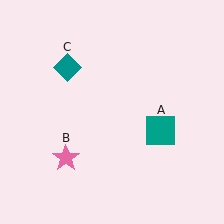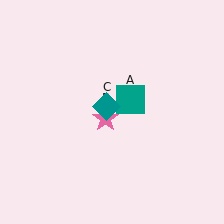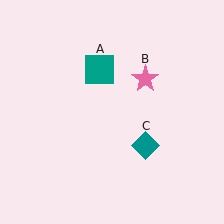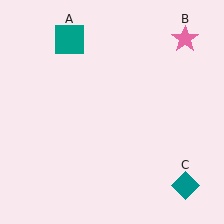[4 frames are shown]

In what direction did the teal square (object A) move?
The teal square (object A) moved up and to the left.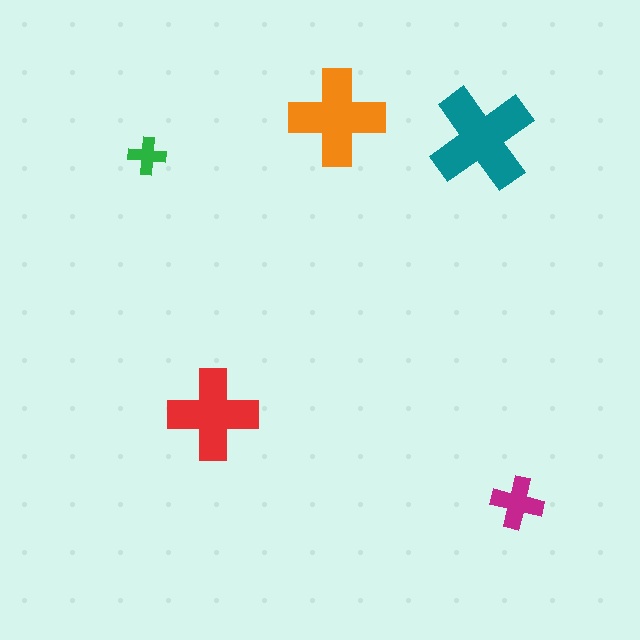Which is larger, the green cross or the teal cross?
The teal one.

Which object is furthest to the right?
The magenta cross is rightmost.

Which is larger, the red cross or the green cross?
The red one.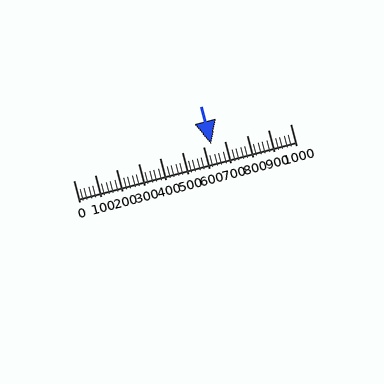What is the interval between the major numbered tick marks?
The major tick marks are spaced 100 units apart.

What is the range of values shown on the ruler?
The ruler shows values from 0 to 1000.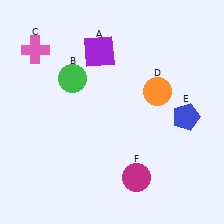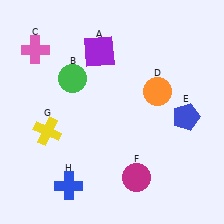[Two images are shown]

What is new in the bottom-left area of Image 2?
A yellow cross (G) was added in the bottom-left area of Image 2.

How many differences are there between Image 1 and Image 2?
There are 2 differences between the two images.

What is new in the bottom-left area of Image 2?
A blue cross (H) was added in the bottom-left area of Image 2.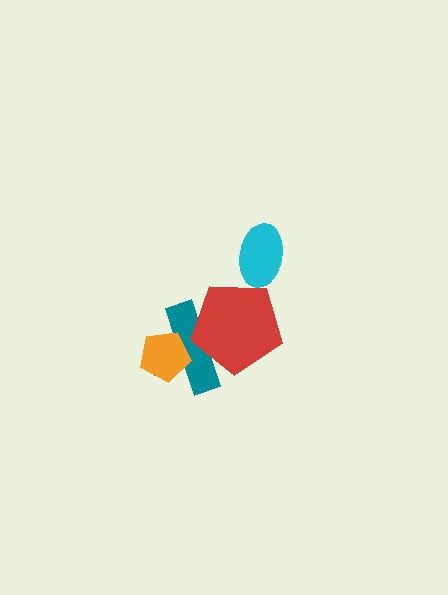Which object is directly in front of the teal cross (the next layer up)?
The orange pentagon is directly in front of the teal cross.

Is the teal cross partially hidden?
Yes, it is partially covered by another shape.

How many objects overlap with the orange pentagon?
1 object overlaps with the orange pentagon.